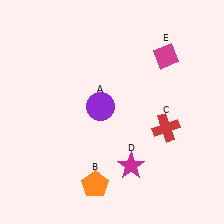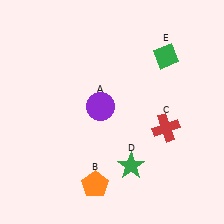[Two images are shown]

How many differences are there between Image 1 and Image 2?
There are 2 differences between the two images.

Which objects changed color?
D changed from magenta to green. E changed from magenta to green.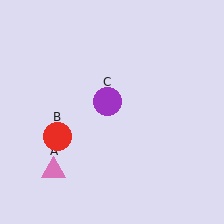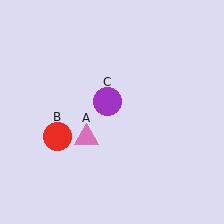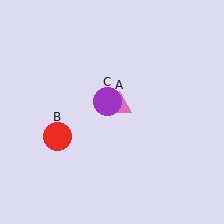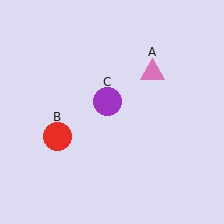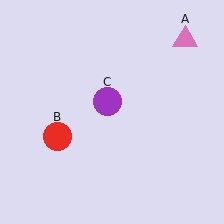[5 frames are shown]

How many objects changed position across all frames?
1 object changed position: pink triangle (object A).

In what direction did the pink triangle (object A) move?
The pink triangle (object A) moved up and to the right.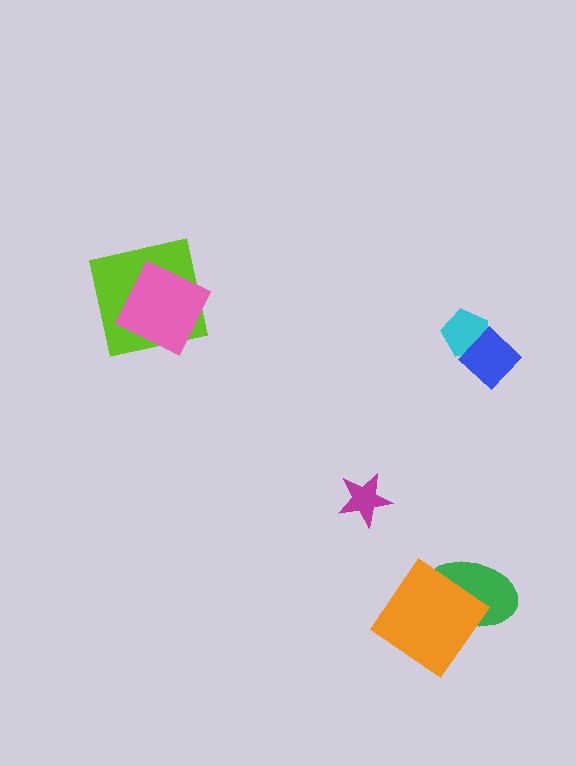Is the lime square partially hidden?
Yes, it is partially covered by another shape.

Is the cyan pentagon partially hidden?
Yes, it is partially covered by another shape.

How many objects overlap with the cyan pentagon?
1 object overlaps with the cyan pentagon.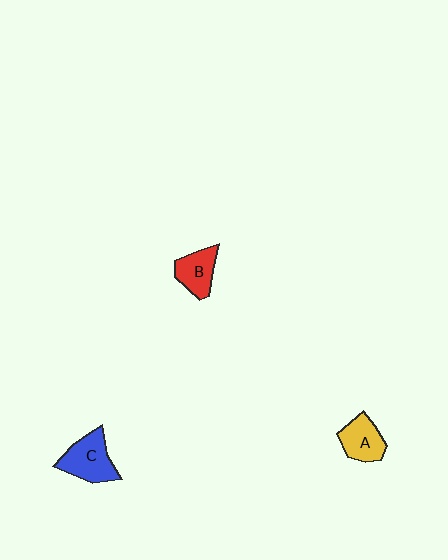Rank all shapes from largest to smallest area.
From largest to smallest: C (blue), A (yellow), B (red).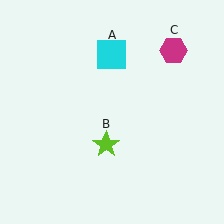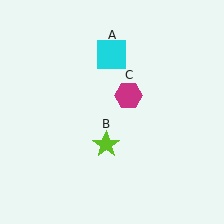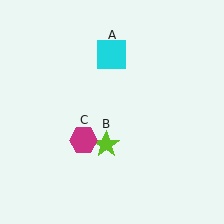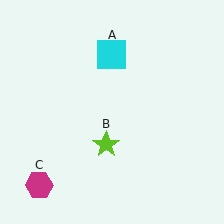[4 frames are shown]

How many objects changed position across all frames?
1 object changed position: magenta hexagon (object C).